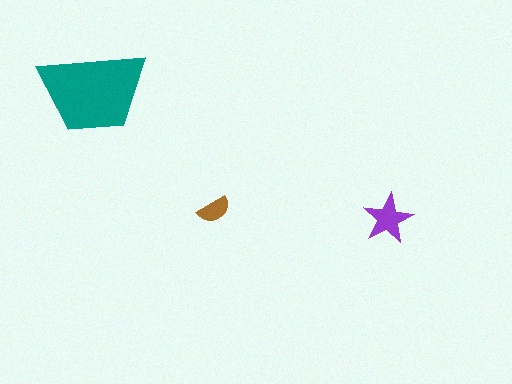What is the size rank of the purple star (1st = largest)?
2nd.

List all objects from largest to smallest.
The teal trapezoid, the purple star, the brown semicircle.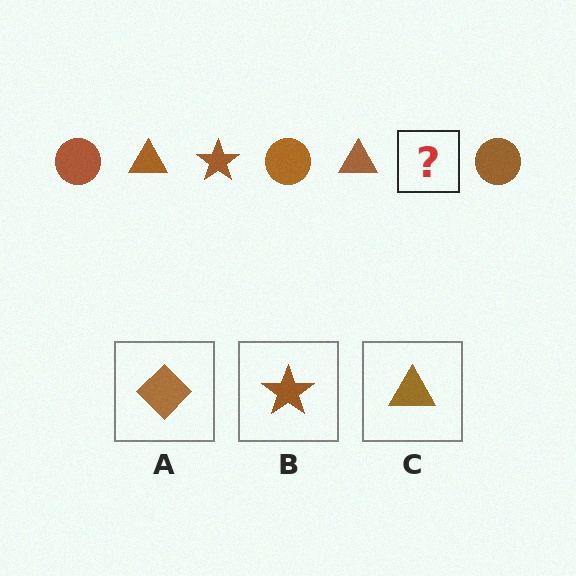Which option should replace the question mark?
Option B.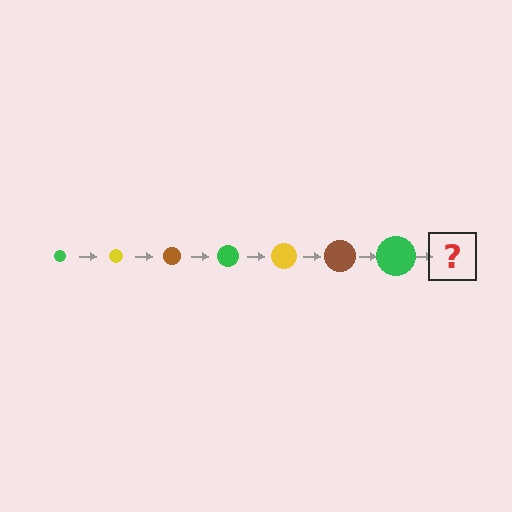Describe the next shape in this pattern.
It should be a yellow circle, larger than the previous one.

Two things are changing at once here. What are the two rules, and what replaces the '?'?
The two rules are that the circle grows larger each step and the color cycles through green, yellow, and brown. The '?' should be a yellow circle, larger than the previous one.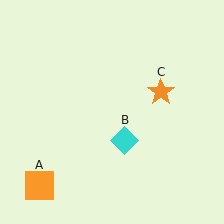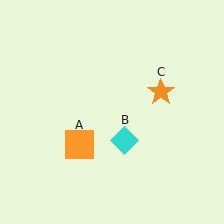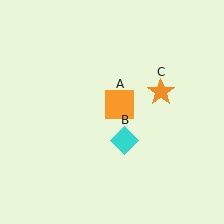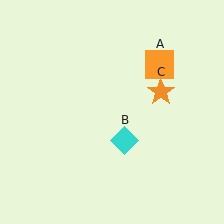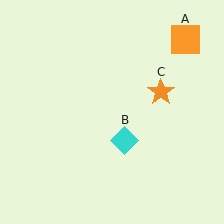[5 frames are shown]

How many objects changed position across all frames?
1 object changed position: orange square (object A).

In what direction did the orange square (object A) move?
The orange square (object A) moved up and to the right.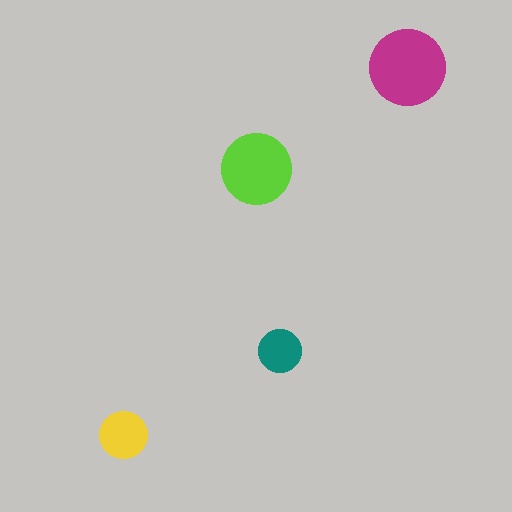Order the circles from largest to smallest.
the magenta one, the lime one, the yellow one, the teal one.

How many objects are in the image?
There are 4 objects in the image.